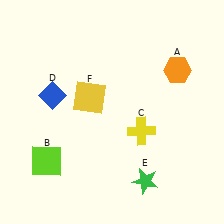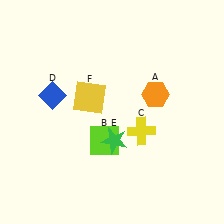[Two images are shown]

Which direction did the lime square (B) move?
The lime square (B) moved right.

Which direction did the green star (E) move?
The green star (E) moved up.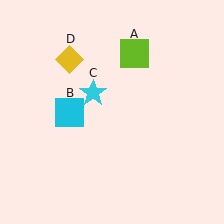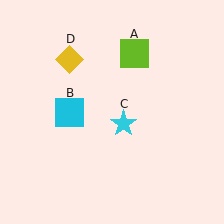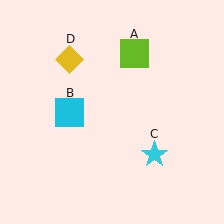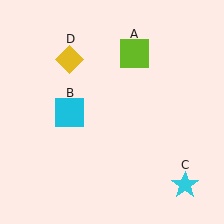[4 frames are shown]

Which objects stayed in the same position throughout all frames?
Lime square (object A) and cyan square (object B) and yellow diamond (object D) remained stationary.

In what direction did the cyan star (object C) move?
The cyan star (object C) moved down and to the right.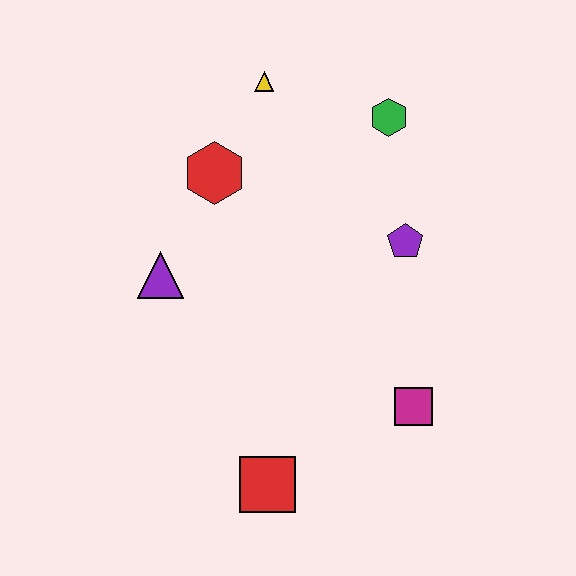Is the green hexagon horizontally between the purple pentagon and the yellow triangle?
Yes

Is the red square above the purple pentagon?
No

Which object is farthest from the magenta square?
The yellow triangle is farthest from the magenta square.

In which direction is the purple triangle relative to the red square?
The purple triangle is above the red square.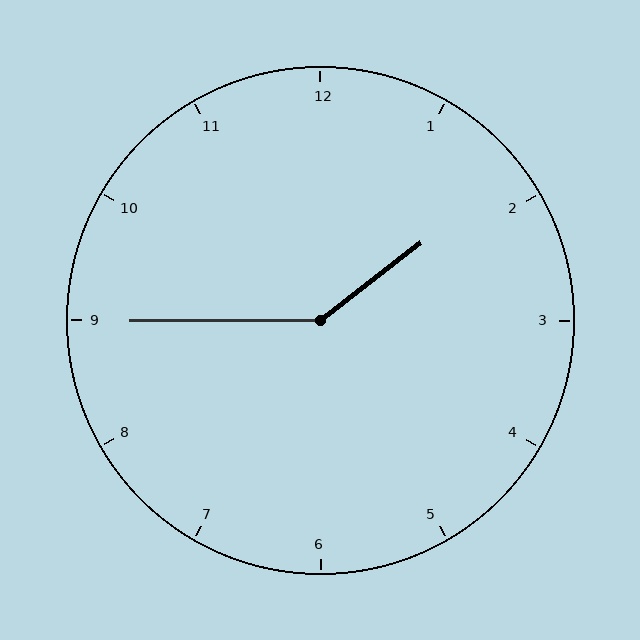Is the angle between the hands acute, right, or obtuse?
It is obtuse.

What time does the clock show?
1:45.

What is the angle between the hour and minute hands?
Approximately 142 degrees.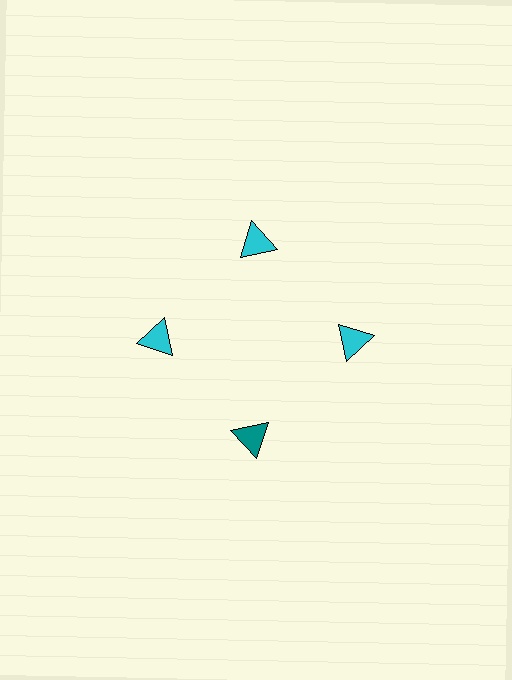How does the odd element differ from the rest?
It has a different color: teal instead of cyan.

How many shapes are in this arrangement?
There are 4 shapes arranged in a ring pattern.